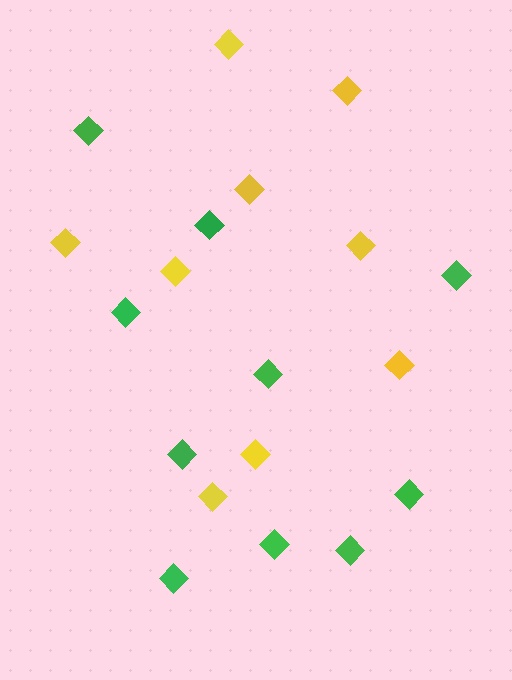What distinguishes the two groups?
There are 2 groups: one group of green diamonds (10) and one group of yellow diamonds (9).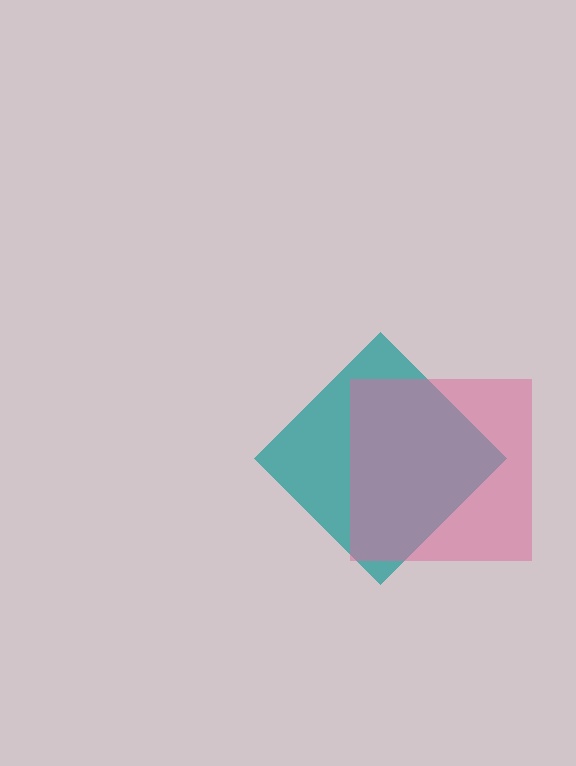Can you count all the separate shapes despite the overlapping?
Yes, there are 2 separate shapes.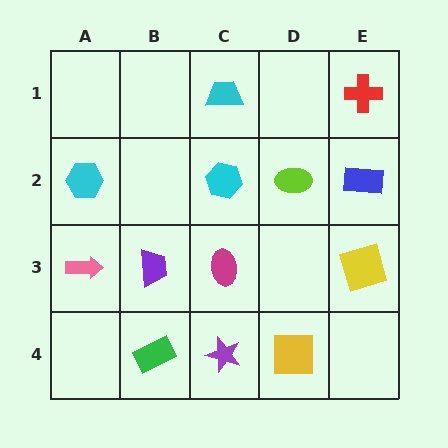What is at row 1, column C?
A cyan trapezoid.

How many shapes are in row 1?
2 shapes.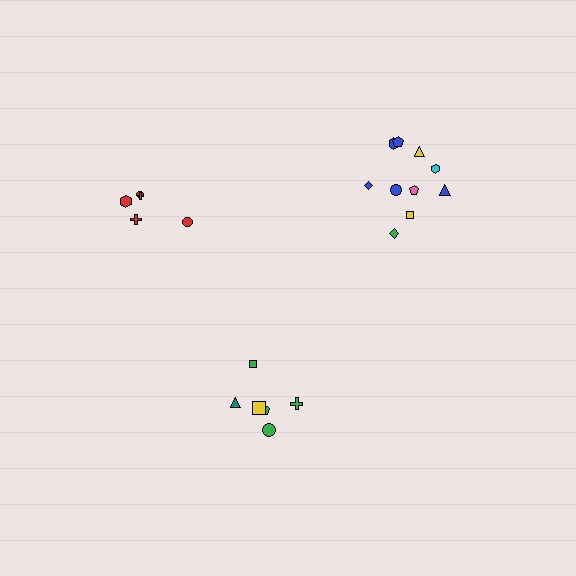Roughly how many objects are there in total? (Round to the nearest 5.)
Roughly 20 objects in total.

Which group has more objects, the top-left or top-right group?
The top-right group.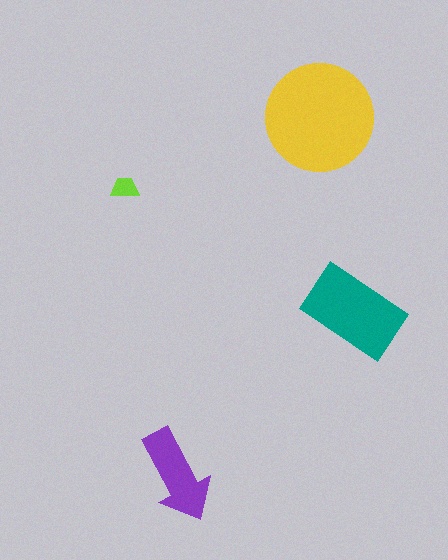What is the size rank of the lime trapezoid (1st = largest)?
4th.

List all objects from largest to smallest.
The yellow circle, the teal rectangle, the purple arrow, the lime trapezoid.